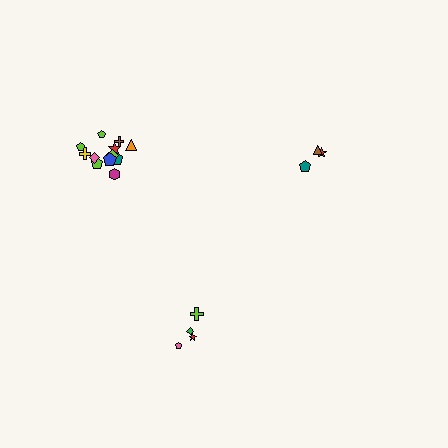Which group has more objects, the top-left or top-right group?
The top-left group.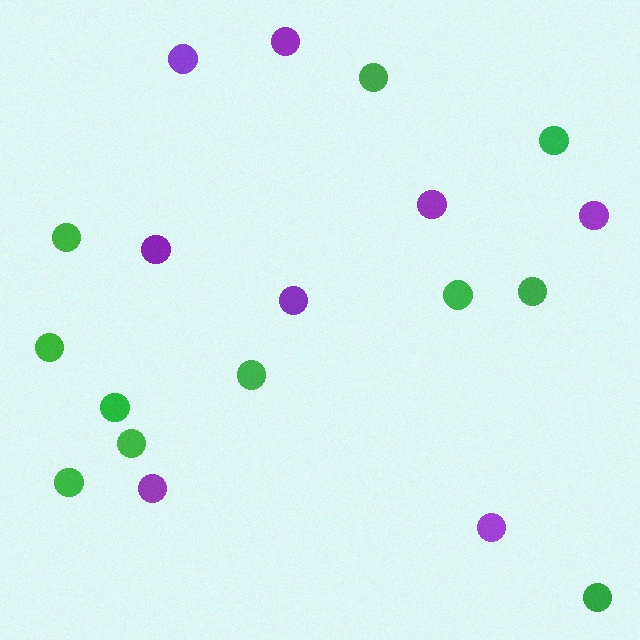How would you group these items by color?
There are 2 groups: one group of purple circles (8) and one group of green circles (11).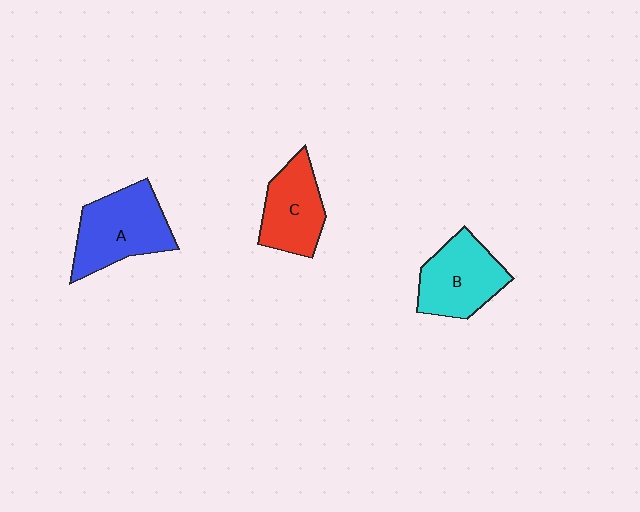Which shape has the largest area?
Shape A (blue).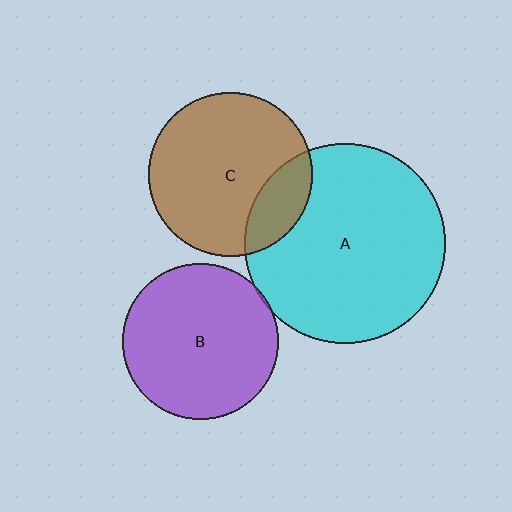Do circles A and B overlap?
Yes.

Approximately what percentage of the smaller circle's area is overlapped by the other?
Approximately 5%.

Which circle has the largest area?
Circle A (cyan).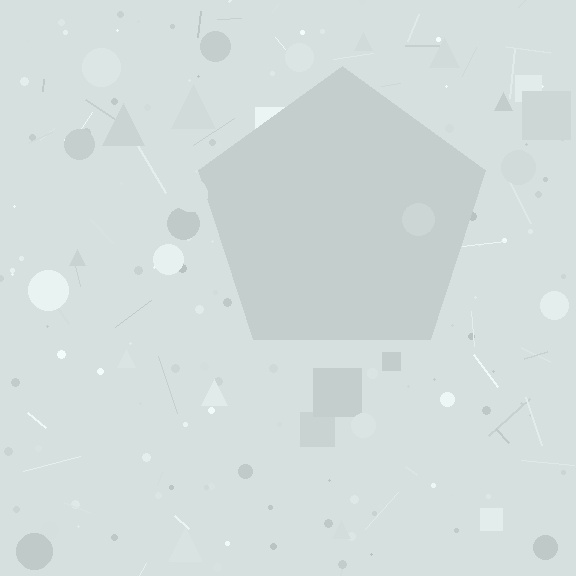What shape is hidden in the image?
A pentagon is hidden in the image.